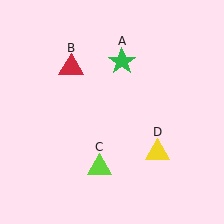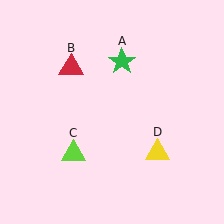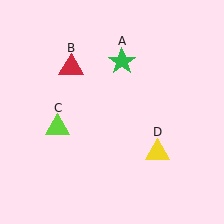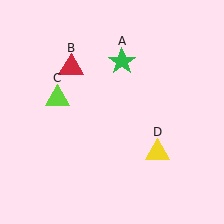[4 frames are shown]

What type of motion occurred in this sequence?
The lime triangle (object C) rotated clockwise around the center of the scene.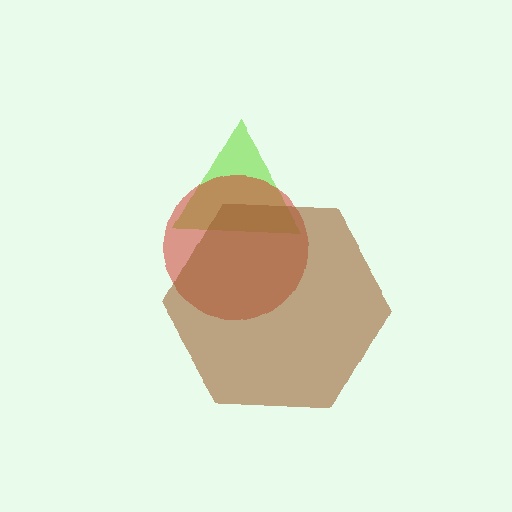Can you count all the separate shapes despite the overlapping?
Yes, there are 3 separate shapes.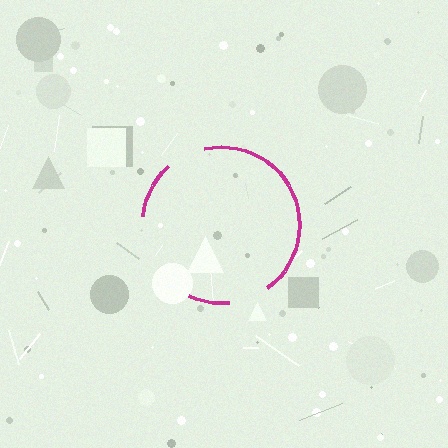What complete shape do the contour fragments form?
The contour fragments form a circle.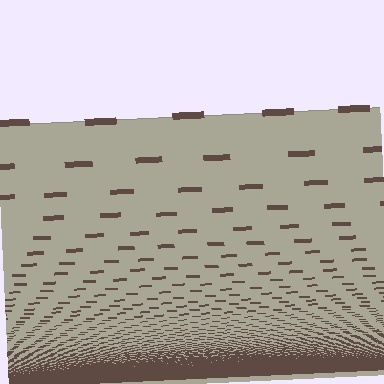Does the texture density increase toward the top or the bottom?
Density increases toward the bottom.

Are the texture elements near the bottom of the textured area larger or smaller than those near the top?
Smaller. The gradient is inverted — elements near the bottom are smaller and denser.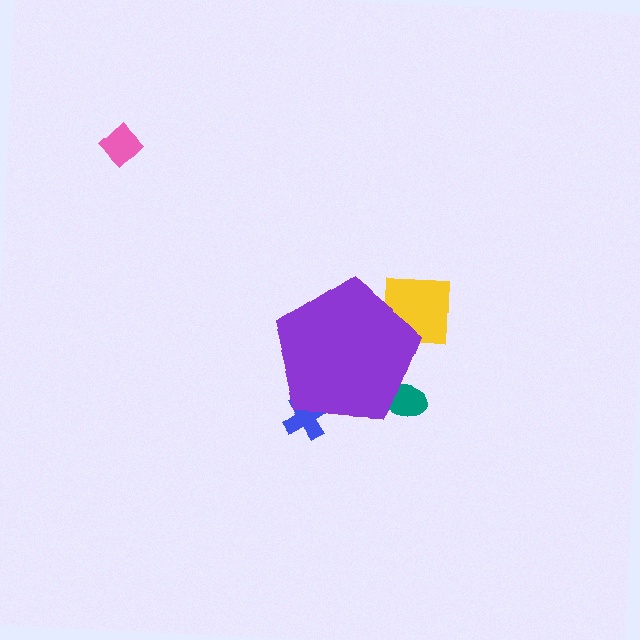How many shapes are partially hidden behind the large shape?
3 shapes are partially hidden.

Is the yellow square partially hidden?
Yes, the yellow square is partially hidden behind the purple pentagon.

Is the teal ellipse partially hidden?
Yes, the teal ellipse is partially hidden behind the purple pentagon.